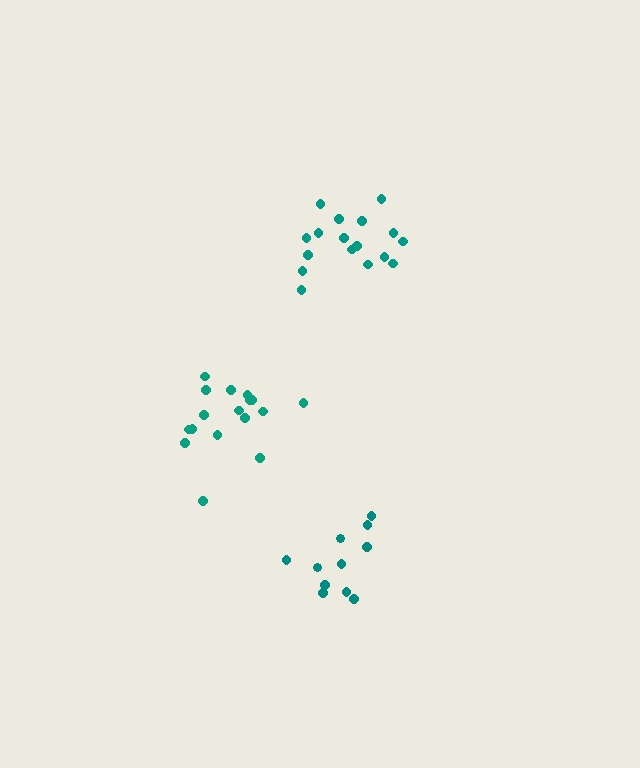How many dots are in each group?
Group 1: 17 dots, Group 2: 17 dots, Group 3: 11 dots (45 total).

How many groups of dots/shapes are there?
There are 3 groups.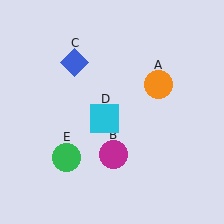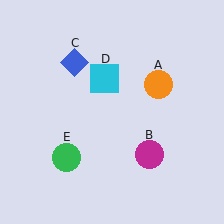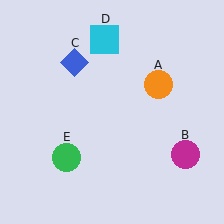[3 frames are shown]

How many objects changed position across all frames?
2 objects changed position: magenta circle (object B), cyan square (object D).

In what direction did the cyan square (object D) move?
The cyan square (object D) moved up.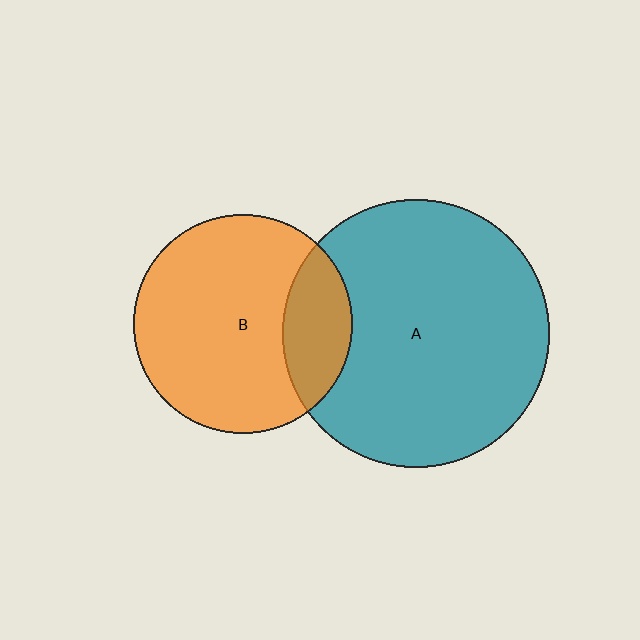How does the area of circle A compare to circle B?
Approximately 1.5 times.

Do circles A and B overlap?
Yes.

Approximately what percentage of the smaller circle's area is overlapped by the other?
Approximately 20%.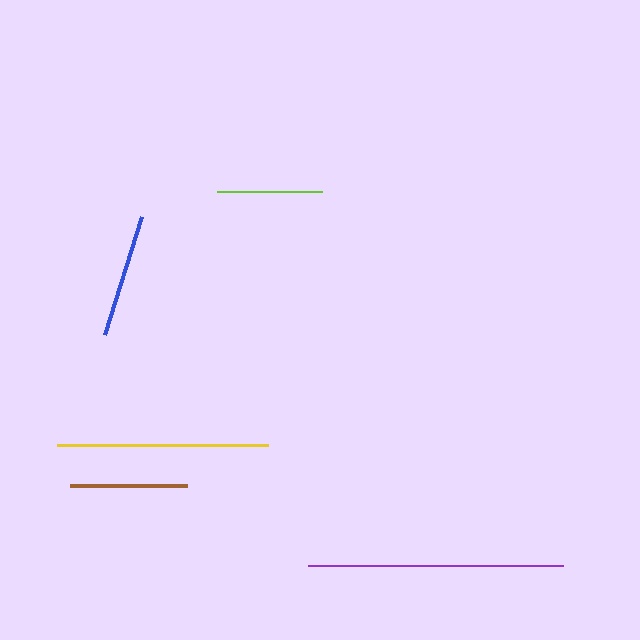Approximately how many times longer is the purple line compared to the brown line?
The purple line is approximately 2.2 times the length of the brown line.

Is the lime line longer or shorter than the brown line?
The brown line is longer than the lime line.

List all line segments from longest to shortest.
From longest to shortest: purple, yellow, blue, brown, lime.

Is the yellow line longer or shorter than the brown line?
The yellow line is longer than the brown line.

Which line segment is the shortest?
The lime line is the shortest at approximately 105 pixels.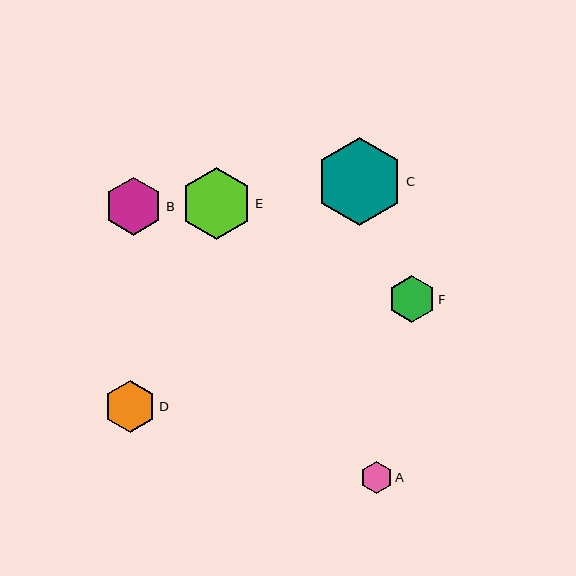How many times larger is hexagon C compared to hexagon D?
Hexagon C is approximately 1.7 times the size of hexagon D.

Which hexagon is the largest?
Hexagon C is the largest with a size of approximately 88 pixels.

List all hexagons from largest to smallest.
From largest to smallest: C, E, B, D, F, A.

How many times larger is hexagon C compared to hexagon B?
Hexagon C is approximately 1.5 times the size of hexagon B.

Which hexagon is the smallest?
Hexagon A is the smallest with a size of approximately 32 pixels.